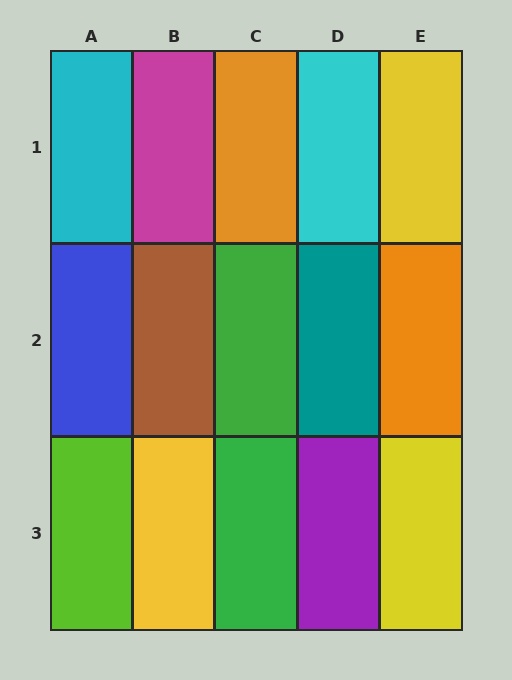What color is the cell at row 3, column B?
Yellow.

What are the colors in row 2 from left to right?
Blue, brown, green, teal, orange.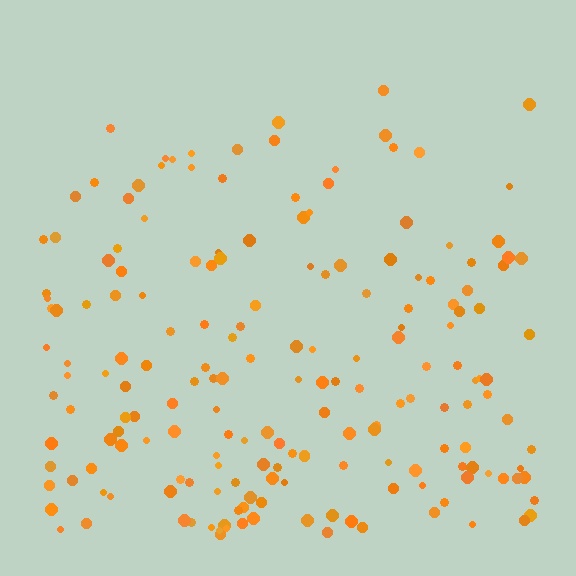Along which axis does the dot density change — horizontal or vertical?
Vertical.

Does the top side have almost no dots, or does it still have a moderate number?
Still a moderate number, just noticeably fewer than the bottom.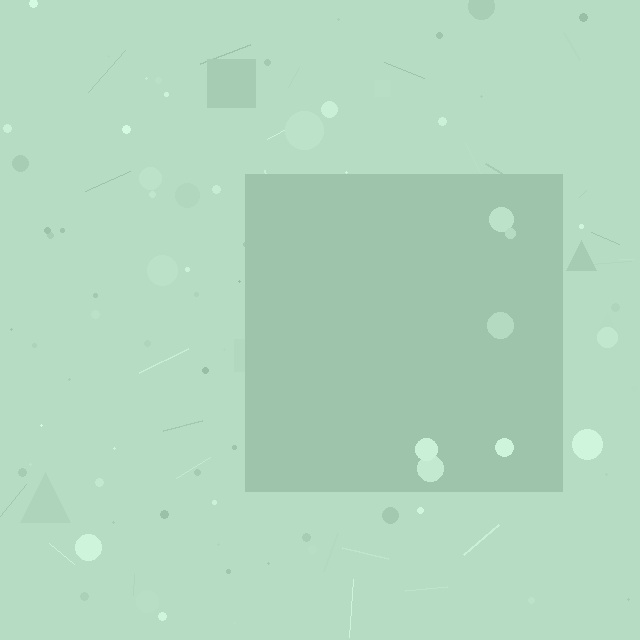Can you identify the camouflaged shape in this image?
The camouflaged shape is a square.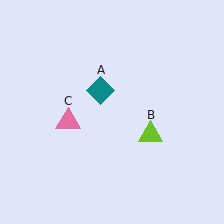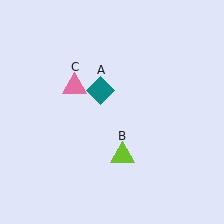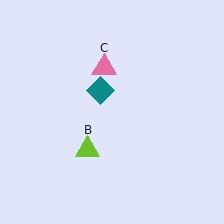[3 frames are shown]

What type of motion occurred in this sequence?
The lime triangle (object B), pink triangle (object C) rotated clockwise around the center of the scene.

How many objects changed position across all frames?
2 objects changed position: lime triangle (object B), pink triangle (object C).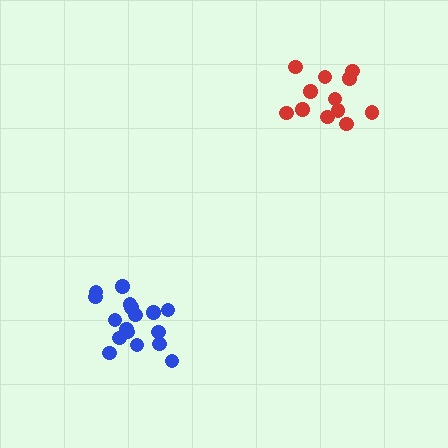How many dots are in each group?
Group 1: 12 dots, Group 2: 17 dots (29 total).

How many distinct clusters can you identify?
There are 2 distinct clusters.